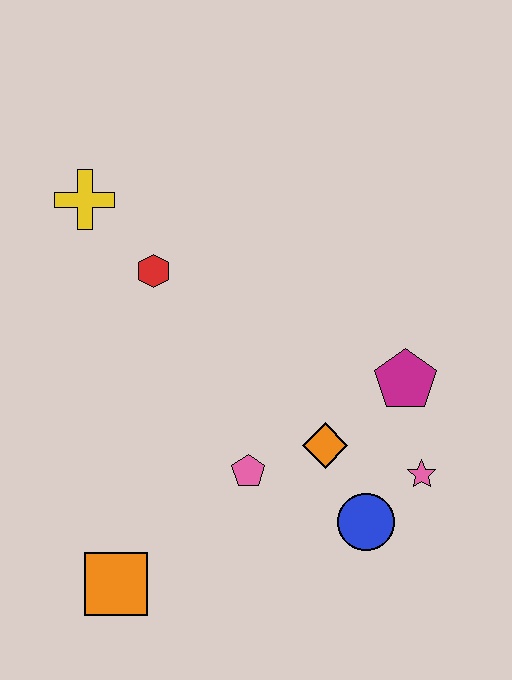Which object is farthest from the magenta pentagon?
The yellow cross is farthest from the magenta pentagon.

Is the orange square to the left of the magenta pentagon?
Yes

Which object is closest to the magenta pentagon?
The pink star is closest to the magenta pentagon.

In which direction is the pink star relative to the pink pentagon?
The pink star is to the right of the pink pentagon.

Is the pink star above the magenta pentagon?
No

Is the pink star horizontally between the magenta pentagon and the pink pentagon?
No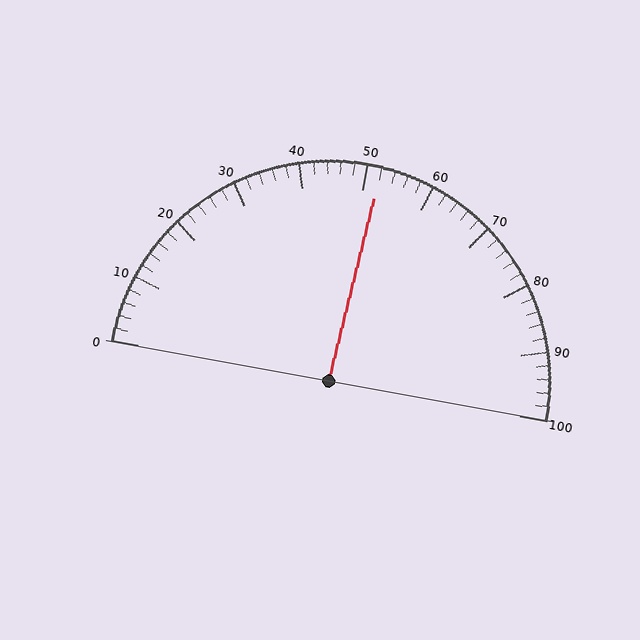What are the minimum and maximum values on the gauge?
The gauge ranges from 0 to 100.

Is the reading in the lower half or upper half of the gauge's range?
The reading is in the upper half of the range (0 to 100).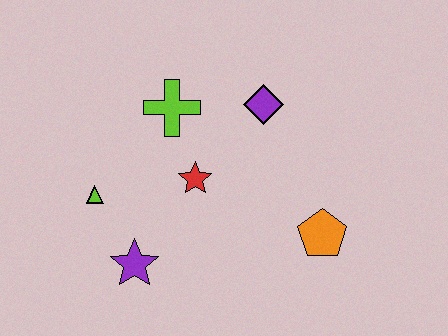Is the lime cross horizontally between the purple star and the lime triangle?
No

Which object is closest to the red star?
The lime cross is closest to the red star.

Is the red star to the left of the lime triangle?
No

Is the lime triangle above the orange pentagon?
Yes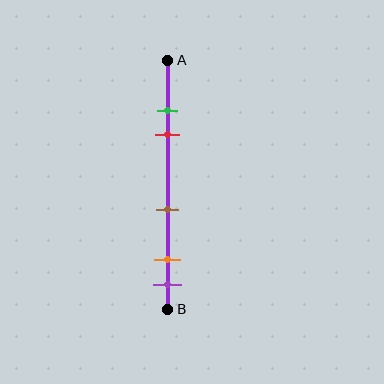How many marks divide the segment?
There are 5 marks dividing the segment.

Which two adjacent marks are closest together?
The green and red marks are the closest adjacent pair.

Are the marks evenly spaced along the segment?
No, the marks are not evenly spaced.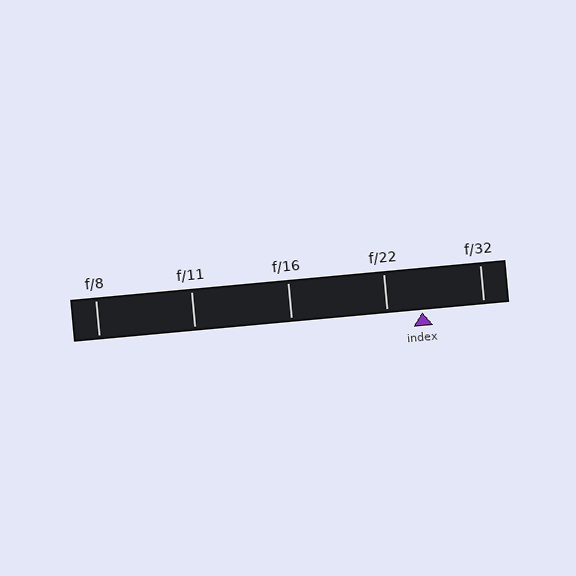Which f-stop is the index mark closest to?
The index mark is closest to f/22.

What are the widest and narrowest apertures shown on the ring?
The widest aperture shown is f/8 and the narrowest is f/32.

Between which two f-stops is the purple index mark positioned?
The index mark is between f/22 and f/32.